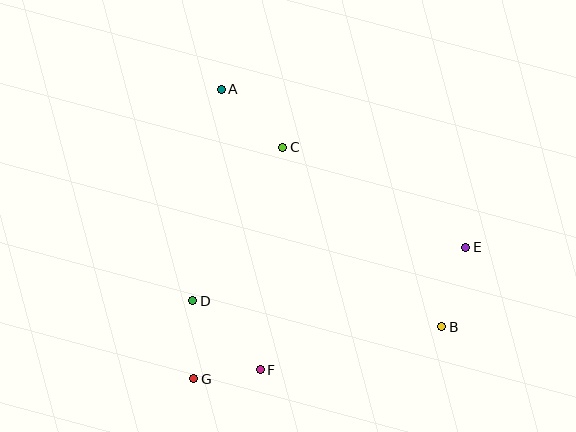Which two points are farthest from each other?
Points A and B are farthest from each other.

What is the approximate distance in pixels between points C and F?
The distance between C and F is approximately 223 pixels.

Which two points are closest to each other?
Points F and G are closest to each other.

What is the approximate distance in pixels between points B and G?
The distance between B and G is approximately 253 pixels.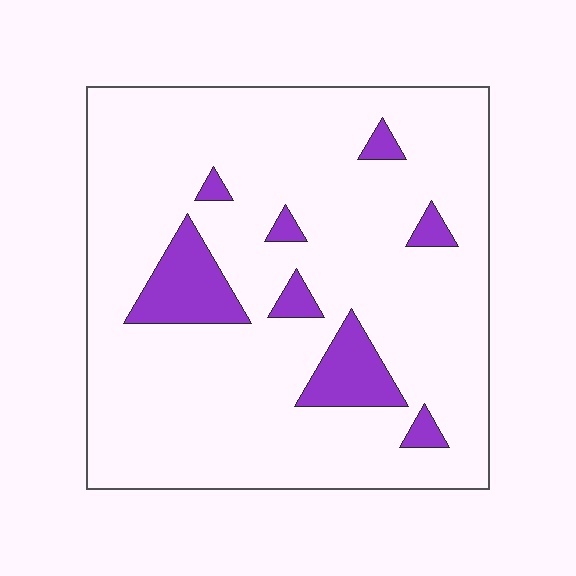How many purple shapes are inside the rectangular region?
8.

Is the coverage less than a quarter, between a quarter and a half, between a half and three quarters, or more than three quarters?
Less than a quarter.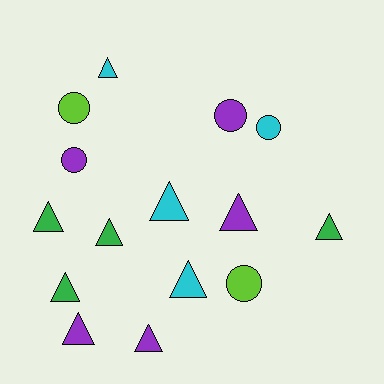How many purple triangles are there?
There are 3 purple triangles.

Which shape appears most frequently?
Triangle, with 10 objects.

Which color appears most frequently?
Purple, with 5 objects.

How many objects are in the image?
There are 15 objects.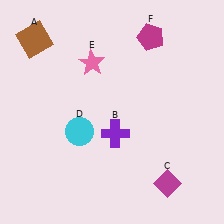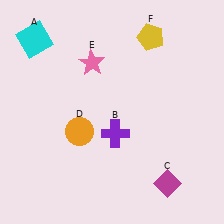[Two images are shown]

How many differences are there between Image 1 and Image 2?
There are 3 differences between the two images.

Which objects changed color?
A changed from brown to cyan. D changed from cyan to orange. F changed from magenta to yellow.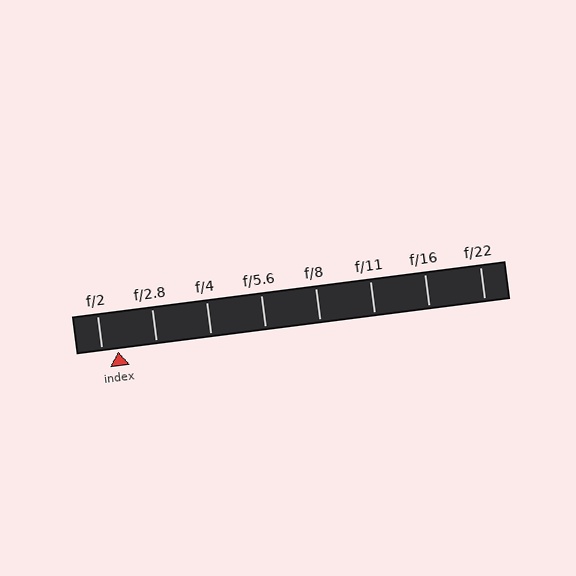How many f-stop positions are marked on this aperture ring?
There are 8 f-stop positions marked.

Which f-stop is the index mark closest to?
The index mark is closest to f/2.